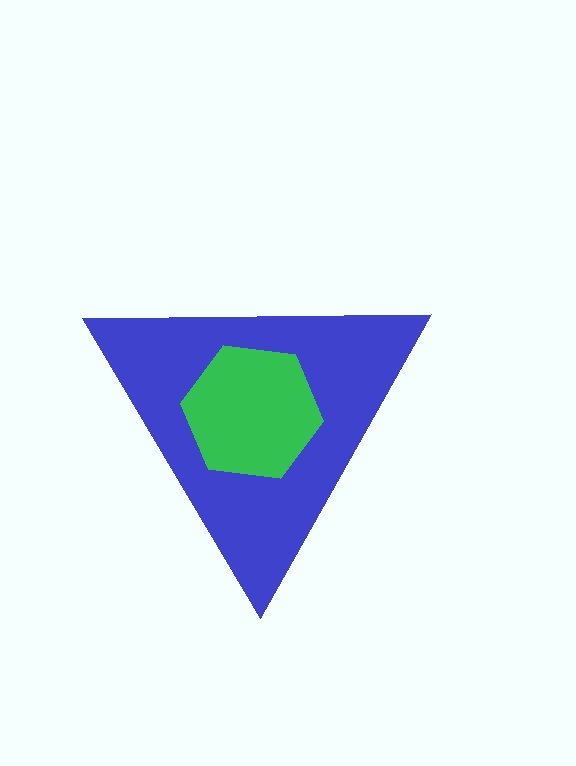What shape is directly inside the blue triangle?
The green hexagon.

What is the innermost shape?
The green hexagon.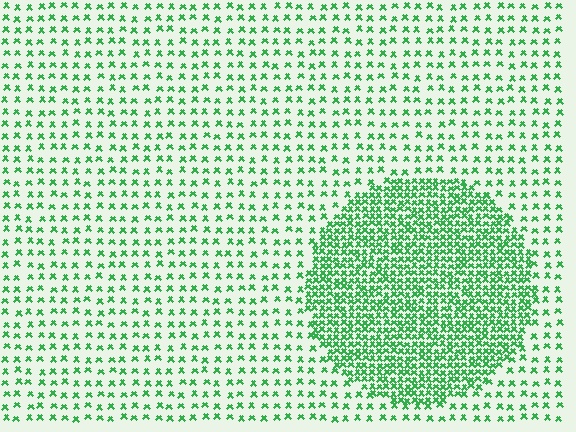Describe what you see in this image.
The image contains small green elements arranged at two different densities. A circle-shaped region is visible where the elements are more densely packed than the surrounding area.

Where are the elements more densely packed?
The elements are more densely packed inside the circle boundary.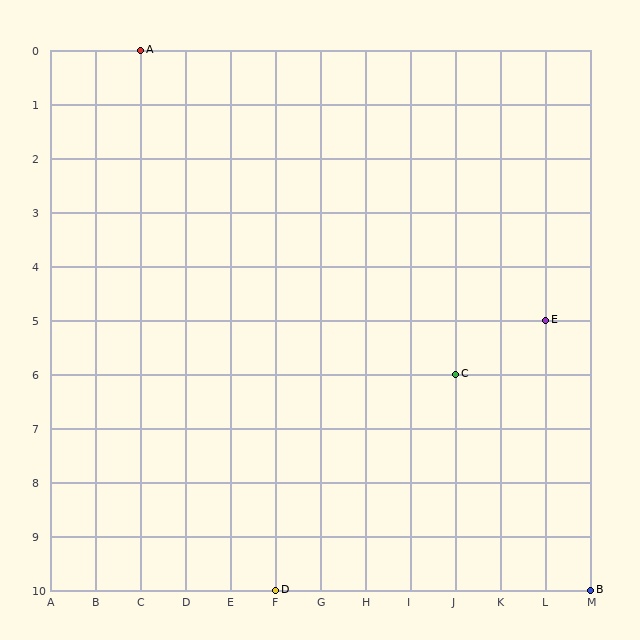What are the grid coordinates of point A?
Point A is at grid coordinates (C, 0).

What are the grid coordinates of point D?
Point D is at grid coordinates (F, 10).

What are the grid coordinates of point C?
Point C is at grid coordinates (J, 6).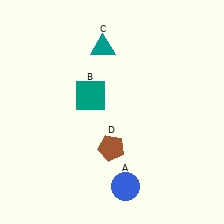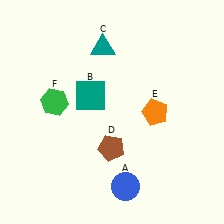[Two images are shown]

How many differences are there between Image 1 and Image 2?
There are 2 differences between the two images.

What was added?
An orange pentagon (E), a green hexagon (F) were added in Image 2.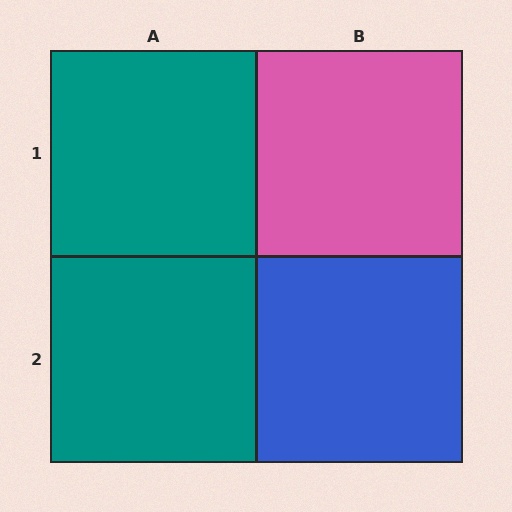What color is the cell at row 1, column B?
Pink.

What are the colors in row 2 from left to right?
Teal, blue.